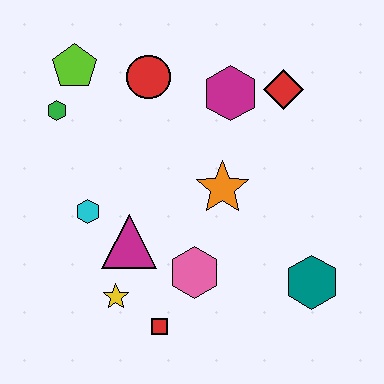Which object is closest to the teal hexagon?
The pink hexagon is closest to the teal hexagon.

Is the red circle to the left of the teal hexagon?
Yes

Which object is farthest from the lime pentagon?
The teal hexagon is farthest from the lime pentagon.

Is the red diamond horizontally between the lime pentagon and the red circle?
No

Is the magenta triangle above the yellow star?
Yes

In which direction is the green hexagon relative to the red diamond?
The green hexagon is to the left of the red diamond.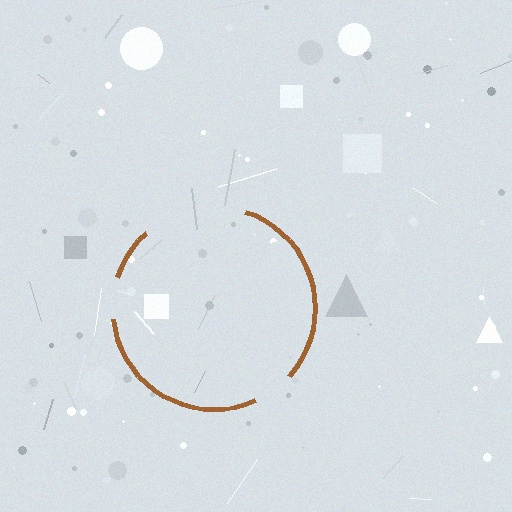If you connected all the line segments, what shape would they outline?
They would outline a circle.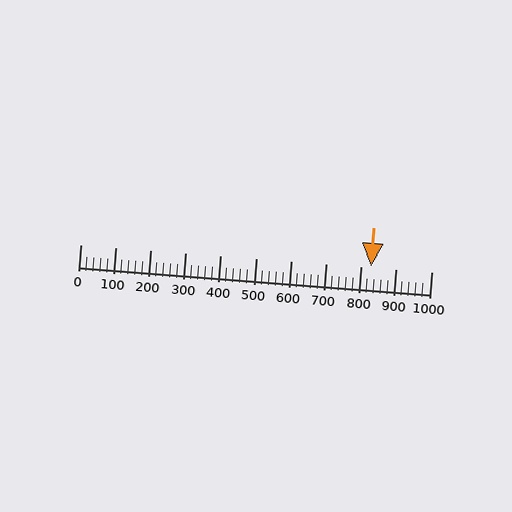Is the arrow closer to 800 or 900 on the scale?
The arrow is closer to 800.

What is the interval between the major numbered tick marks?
The major tick marks are spaced 100 units apart.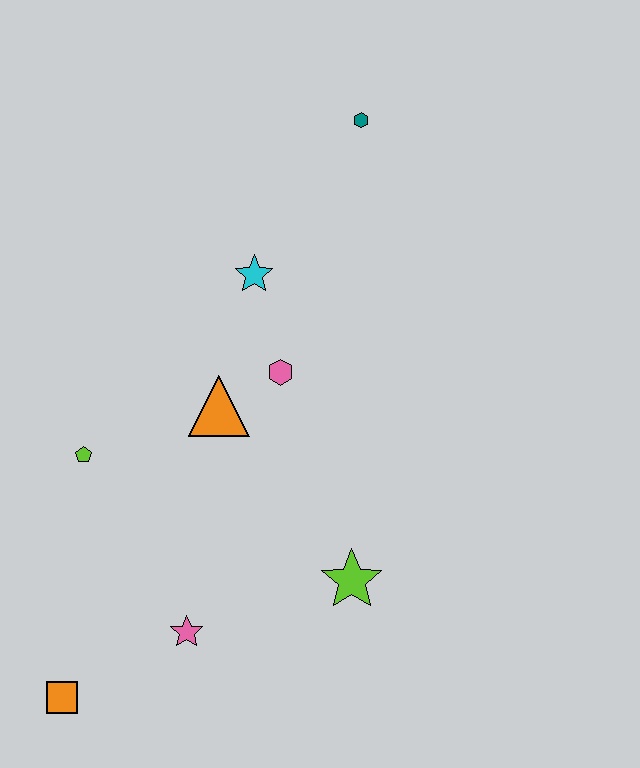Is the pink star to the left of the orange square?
No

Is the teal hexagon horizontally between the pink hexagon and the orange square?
No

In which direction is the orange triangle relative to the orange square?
The orange triangle is above the orange square.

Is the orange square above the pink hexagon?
No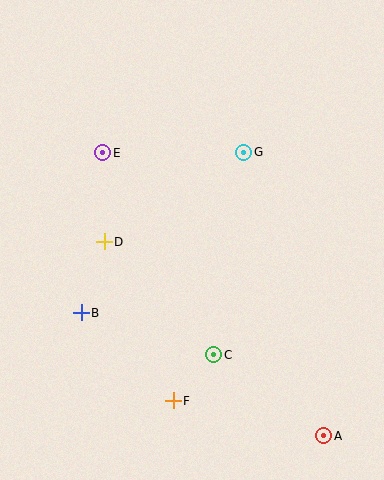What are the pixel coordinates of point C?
Point C is at (214, 354).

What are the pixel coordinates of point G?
Point G is at (244, 152).